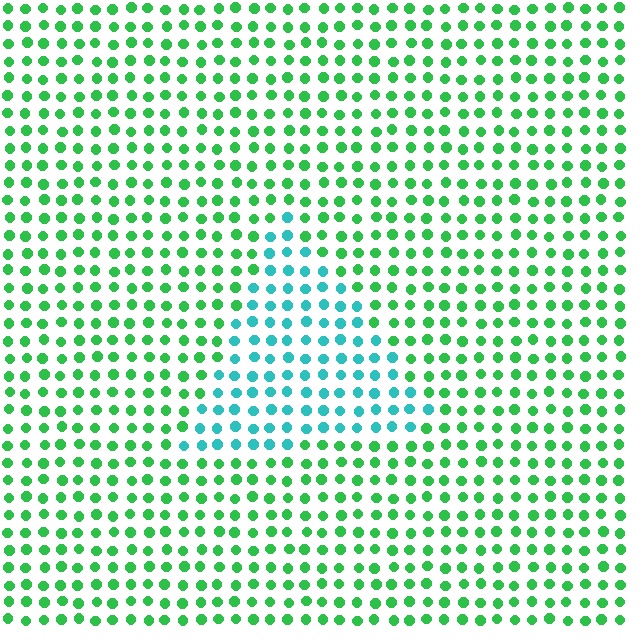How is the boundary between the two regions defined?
The boundary is defined purely by a slight shift in hue (about 47 degrees). Spacing, size, and orientation are identical on both sides.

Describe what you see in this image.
The image is filled with small green elements in a uniform arrangement. A triangle-shaped region is visible where the elements are tinted to a slightly different hue, forming a subtle color boundary.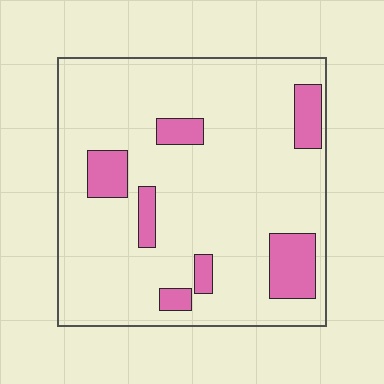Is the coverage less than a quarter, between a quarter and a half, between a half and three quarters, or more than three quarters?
Less than a quarter.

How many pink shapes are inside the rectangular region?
7.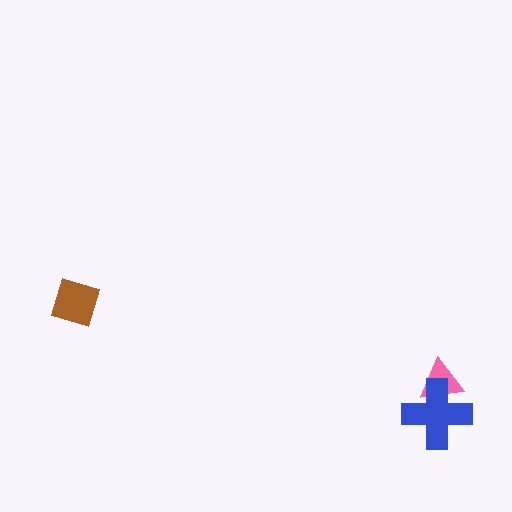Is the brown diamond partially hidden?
No, no other shape covers it.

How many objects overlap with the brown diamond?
0 objects overlap with the brown diamond.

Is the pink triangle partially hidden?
Yes, it is partially covered by another shape.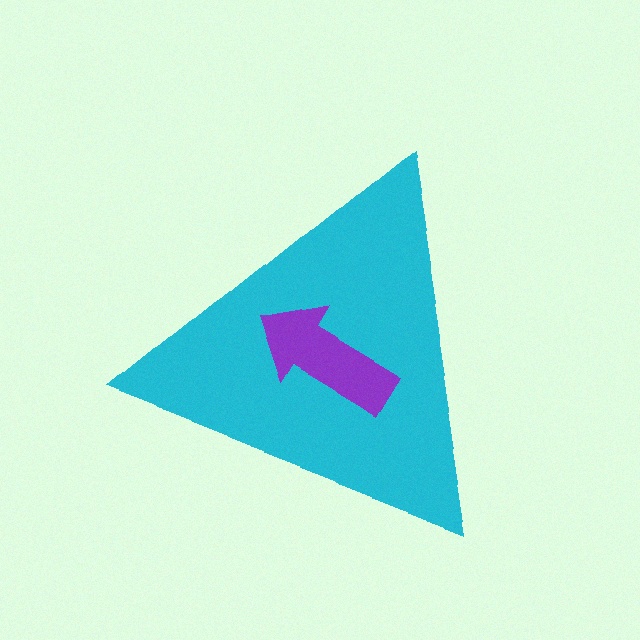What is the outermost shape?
The cyan triangle.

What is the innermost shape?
The purple arrow.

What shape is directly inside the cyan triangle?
The purple arrow.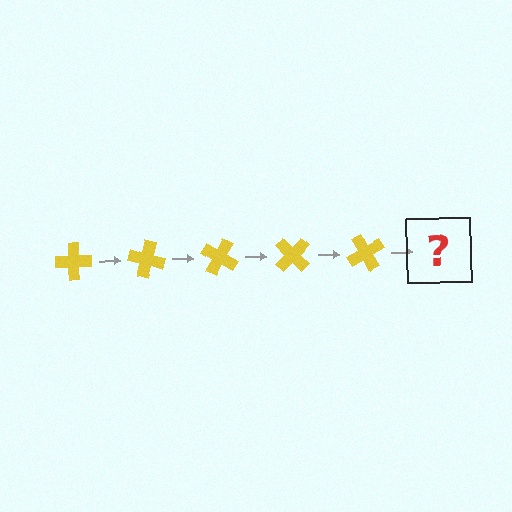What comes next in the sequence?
The next element should be a yellow cross rotated 75 degrees.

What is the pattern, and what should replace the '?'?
The pattern is that the cross rotates 15 degrees each step. The '?' should be a yellow cross rotated 75 degrees.